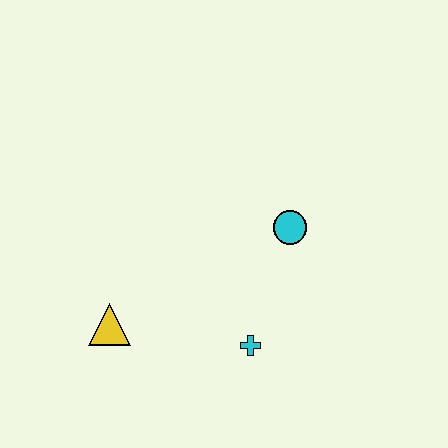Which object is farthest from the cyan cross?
The yellow triangle is farthest from the cyan cross.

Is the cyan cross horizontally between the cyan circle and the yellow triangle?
Yes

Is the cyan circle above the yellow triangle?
Yes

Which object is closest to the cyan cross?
The cyan circle is closest to the cyan cross.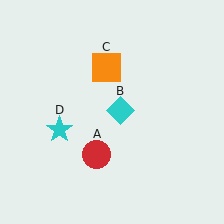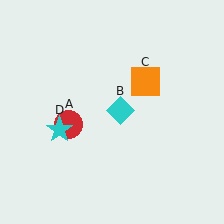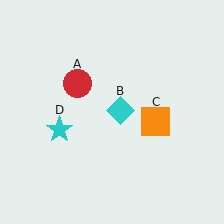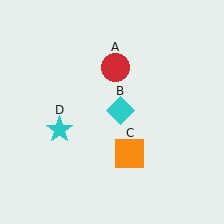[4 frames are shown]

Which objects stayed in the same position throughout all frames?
Cyan diamond (object B) and cyan star (object D) remained stationary.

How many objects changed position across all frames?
2 objects changed position: red circle (object A), orange square (object C).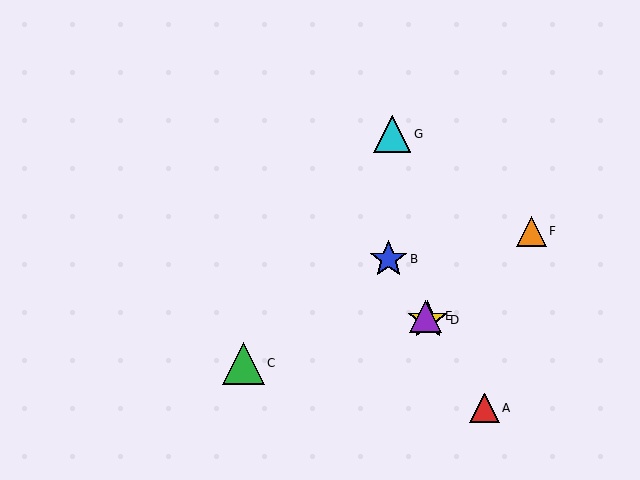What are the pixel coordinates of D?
Object D is at (428, 320).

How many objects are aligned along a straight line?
4 objects (A, B, D, E) are aligned along a straight line.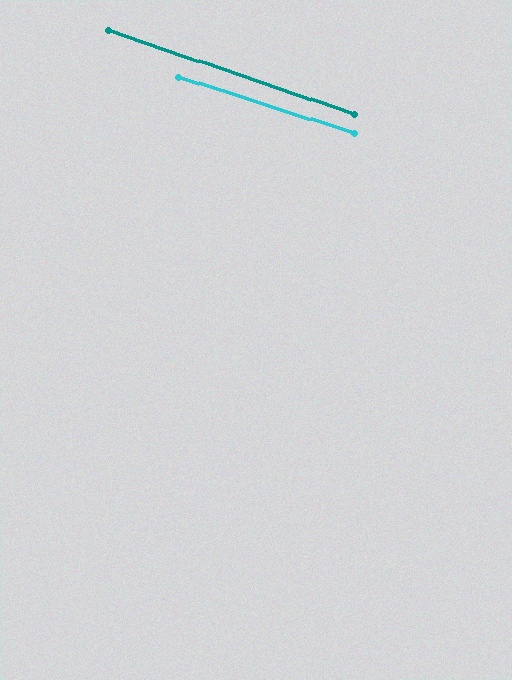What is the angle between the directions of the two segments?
Approximately 1 degree.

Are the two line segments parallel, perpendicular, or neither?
Parallel — their directions differ by only 1.1°.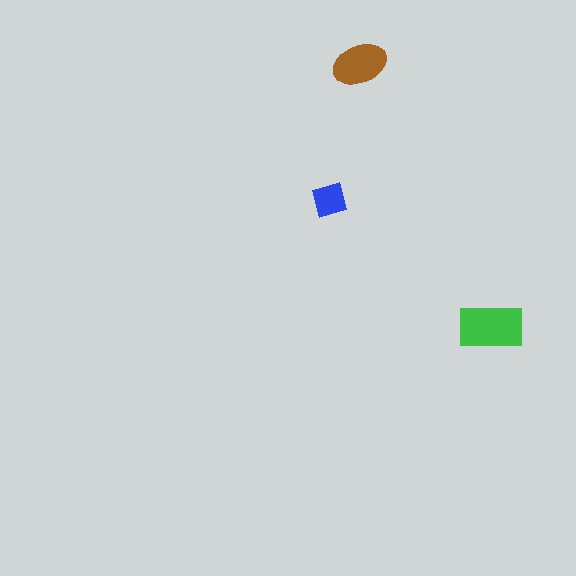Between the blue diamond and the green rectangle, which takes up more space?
The green rectangle.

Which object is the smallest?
The blue diamond.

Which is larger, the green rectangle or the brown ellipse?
The green rectangle.